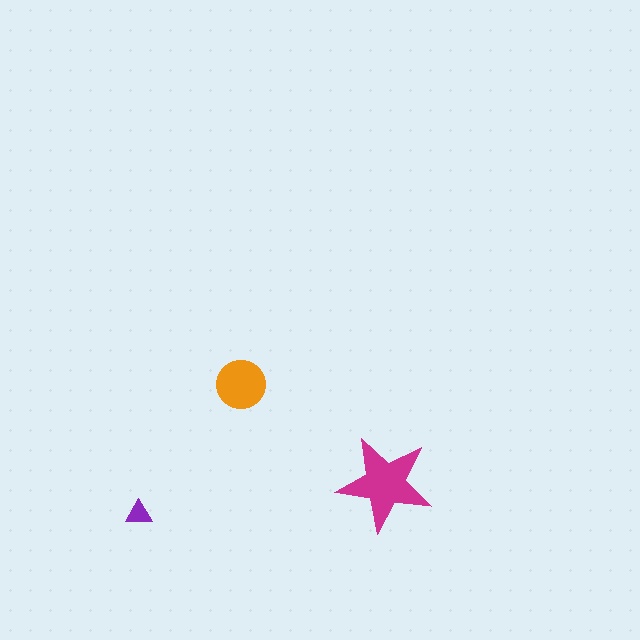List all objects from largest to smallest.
The magenta star, the orange circle, the purple triangle.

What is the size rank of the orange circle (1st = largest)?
2nd.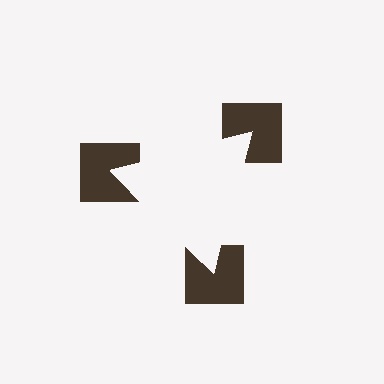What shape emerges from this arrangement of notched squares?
An illusory triangle — its edges are inferred from the aligned wedge cuts in the notched squares, not physically drawn.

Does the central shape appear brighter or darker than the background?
It typically appears slightly brighter than the background, even though no actual brightness change is drawn.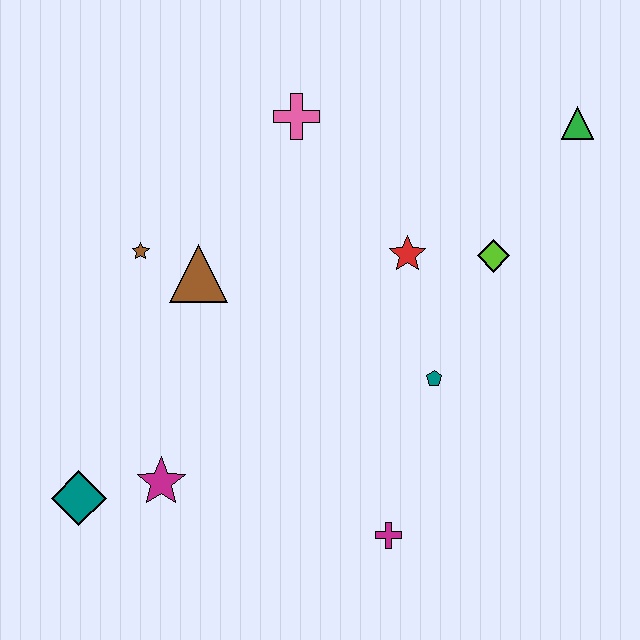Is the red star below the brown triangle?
No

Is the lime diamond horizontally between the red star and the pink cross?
No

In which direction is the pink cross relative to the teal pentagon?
The pink cross is above the teal pentagon.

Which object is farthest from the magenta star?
The green triangle is farthest from the magenta star.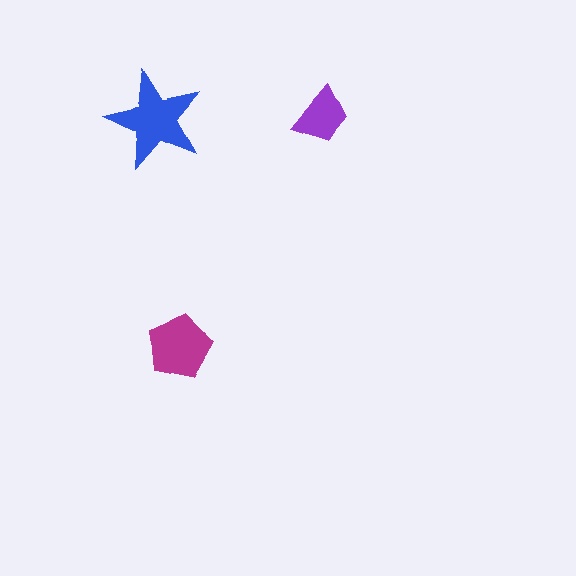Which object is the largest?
The blue star.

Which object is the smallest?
The purple trapezoid.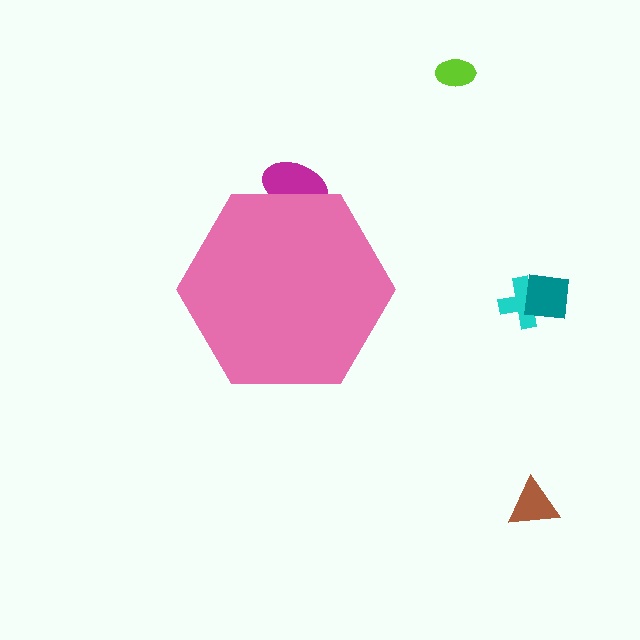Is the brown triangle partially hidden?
No, the brown triangle is fully visible.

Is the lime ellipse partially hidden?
No, the lime ellipse is fully visible.